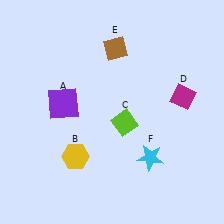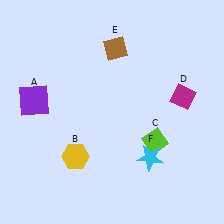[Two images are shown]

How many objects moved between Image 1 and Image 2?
2 objects moved between the two images.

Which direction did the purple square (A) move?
The purple square (A) moved left.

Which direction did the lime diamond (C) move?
The lime diamond (C) moved right.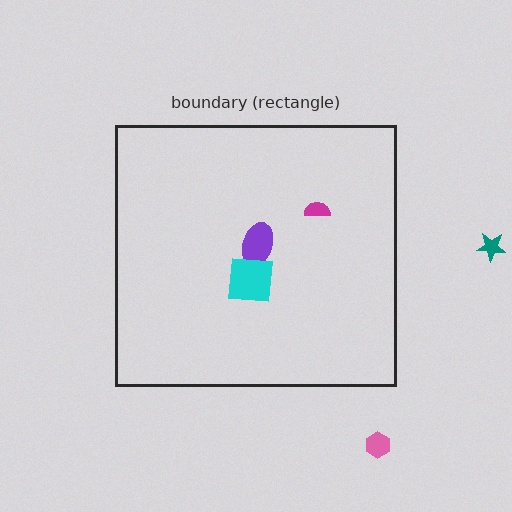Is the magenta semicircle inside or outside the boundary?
Inside.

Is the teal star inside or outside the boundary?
Outside.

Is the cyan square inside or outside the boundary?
Inside.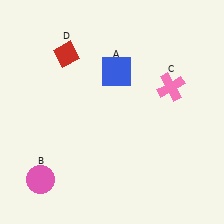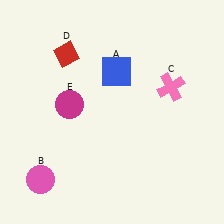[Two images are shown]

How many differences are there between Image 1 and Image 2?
There is 1 difference between the two images.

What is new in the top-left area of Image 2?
A magenta circle (E) was added in the top-left area of Image 2.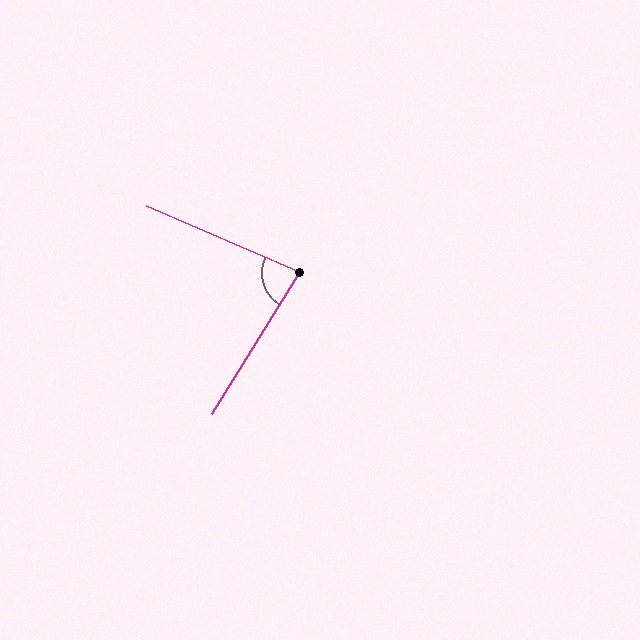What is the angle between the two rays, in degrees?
Approximately 82 degrees.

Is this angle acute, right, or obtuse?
It is acute.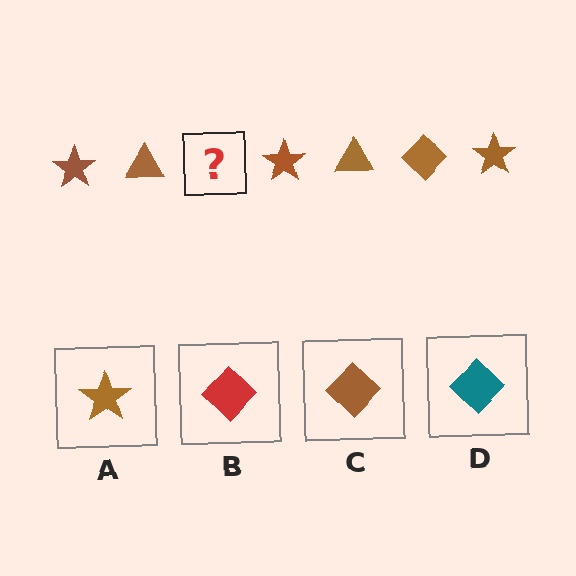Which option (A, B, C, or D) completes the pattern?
C.